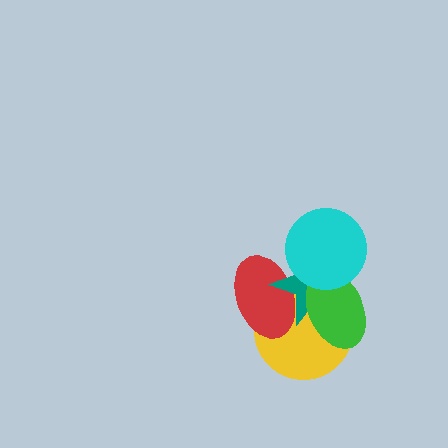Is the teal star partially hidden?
Yes, it is partially covered by another shape.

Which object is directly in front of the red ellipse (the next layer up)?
The teal star is directly in front of the red ellipse.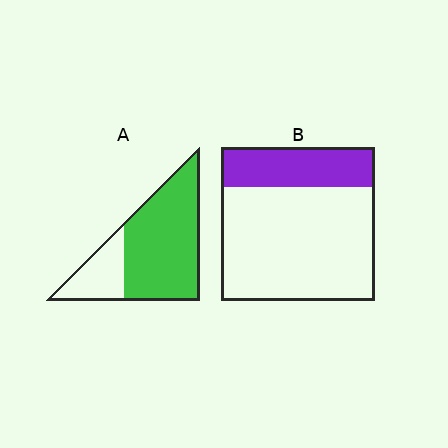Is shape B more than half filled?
No.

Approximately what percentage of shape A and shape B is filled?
A is approximately 75% and B is approximately 25%.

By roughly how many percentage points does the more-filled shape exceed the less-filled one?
By roughly 50 percentage points (A over B).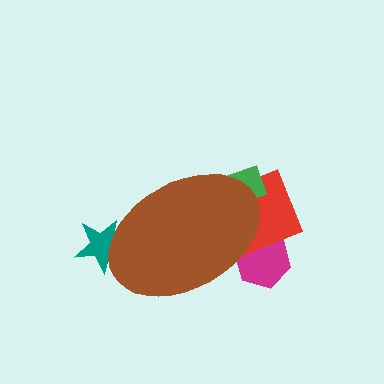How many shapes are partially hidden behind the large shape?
4 shapes are partially hidden.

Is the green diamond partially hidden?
Yes, the green diamond is partially hidden behind the brown ellipse.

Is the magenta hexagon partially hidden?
Yes, the magenta hexagon is partially hidden behind the brown ellipse.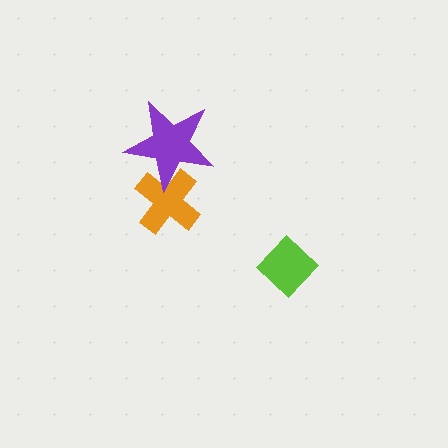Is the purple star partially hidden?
No, no other shape covers it.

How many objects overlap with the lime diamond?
0 objects overlap with the lime diamond.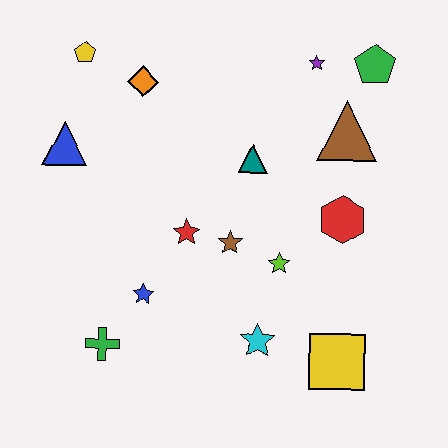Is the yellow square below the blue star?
Yes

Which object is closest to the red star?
The brown star is closest to the red star.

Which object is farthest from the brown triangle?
The green cross is farthest from the brown triangle.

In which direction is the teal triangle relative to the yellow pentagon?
The teal triangle is to the right of the yellow pentagon.